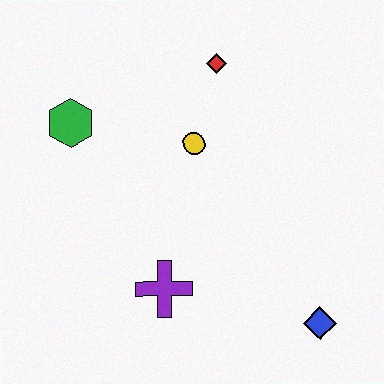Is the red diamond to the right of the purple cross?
Yes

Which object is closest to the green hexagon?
The yellow circle is closest to the green hexagon.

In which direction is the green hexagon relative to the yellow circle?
The green hexagon is to the left of the yellow circle.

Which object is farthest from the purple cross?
The red diamond is farthest from the purple cross.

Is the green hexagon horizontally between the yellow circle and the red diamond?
No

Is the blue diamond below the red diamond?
Yes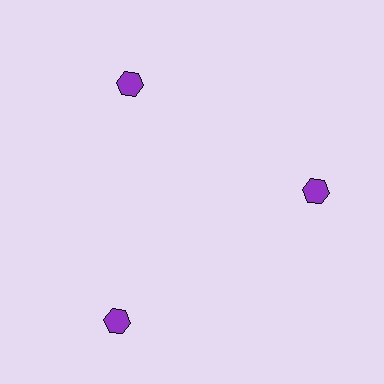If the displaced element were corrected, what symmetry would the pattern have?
It would have 3-fold rotational symmetry — the pattern would map onto itself every 120 degrees.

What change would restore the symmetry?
The symmetry would be restored by moving it inward, back onto the ring so that all 3 hexagons sit at equal angles and equal distance from the center.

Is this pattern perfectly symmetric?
No. The 3 purple hexagons are arranged in a ring, but one element near the 7 o'clock position is pushed outward from the center, breaking the 3-fold rotational symmetry.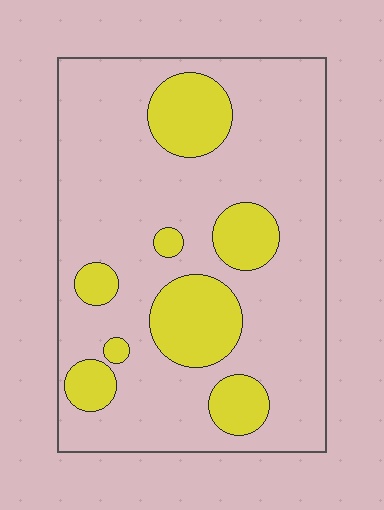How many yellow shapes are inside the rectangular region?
8.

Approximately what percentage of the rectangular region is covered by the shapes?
Approximately 25%.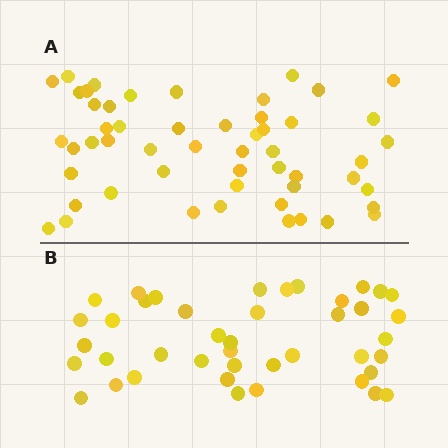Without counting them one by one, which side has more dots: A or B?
Region A (the top region) has more dots.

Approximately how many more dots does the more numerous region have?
Region A has roughly 12 or so more dots than region B.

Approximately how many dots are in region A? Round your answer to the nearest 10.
About 50 dots. (The exact count is 53, which rounds to 50.)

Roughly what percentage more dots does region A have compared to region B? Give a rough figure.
About 25% more.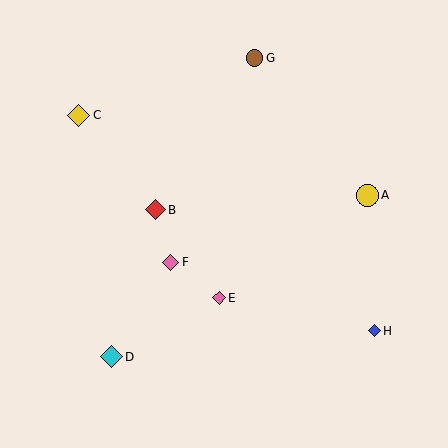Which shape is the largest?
The yellow diamond (labeled C) is the largest.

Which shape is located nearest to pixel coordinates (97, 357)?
The cyan diamond (labeled D) at (111, 357) is nearest to that location.